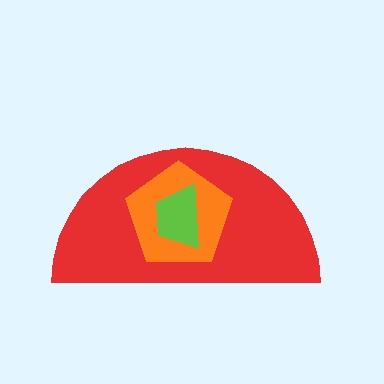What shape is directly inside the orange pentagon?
The lime trapezoid.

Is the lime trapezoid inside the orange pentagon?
Yes.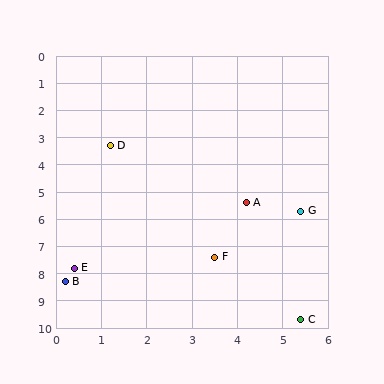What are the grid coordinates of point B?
Point B is at approximately (0.2, 8.3).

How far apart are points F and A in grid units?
Points F and A are about 2.1 grid units apart.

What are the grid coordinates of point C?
Point C is at approximately (5.4, 9.7).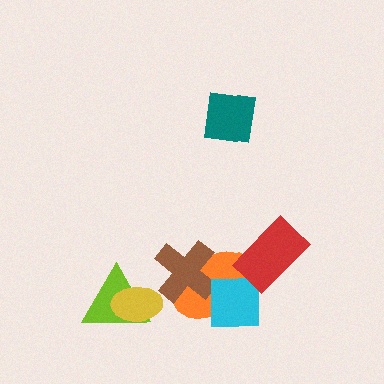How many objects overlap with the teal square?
0 objects overlap with the teal square.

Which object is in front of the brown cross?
The cyan square is in front of the brown cross.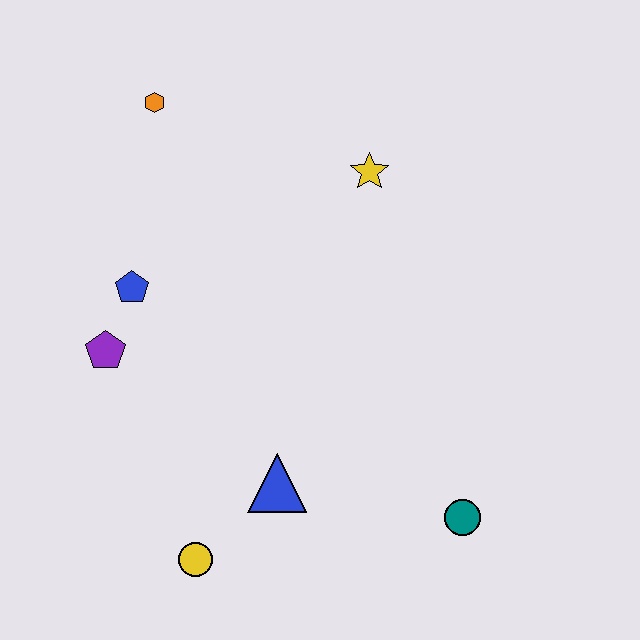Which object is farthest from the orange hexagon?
The teal circle is farthest from the orange hexagon.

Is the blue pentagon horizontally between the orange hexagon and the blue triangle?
No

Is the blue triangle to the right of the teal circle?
No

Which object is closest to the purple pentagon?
The blue pentagon is closest to the purple pentagon.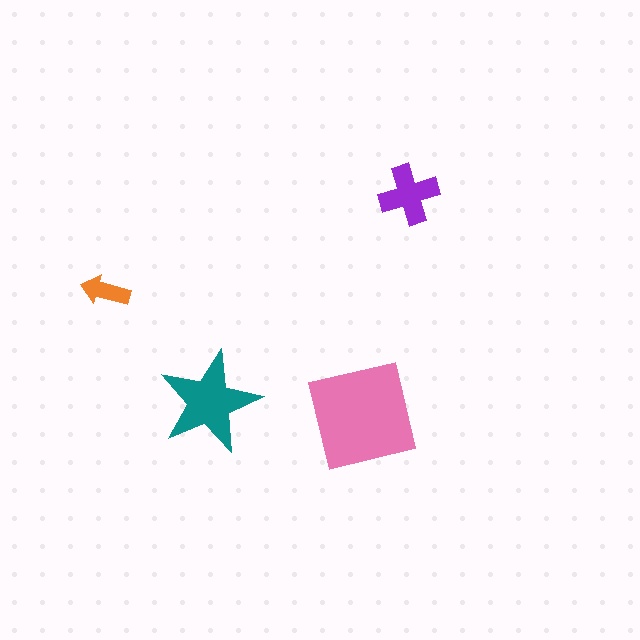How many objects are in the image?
There are 4 objects in the image.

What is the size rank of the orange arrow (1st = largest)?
4th.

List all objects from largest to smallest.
The pink square, the teal star, the purple cross, the orange arrow.